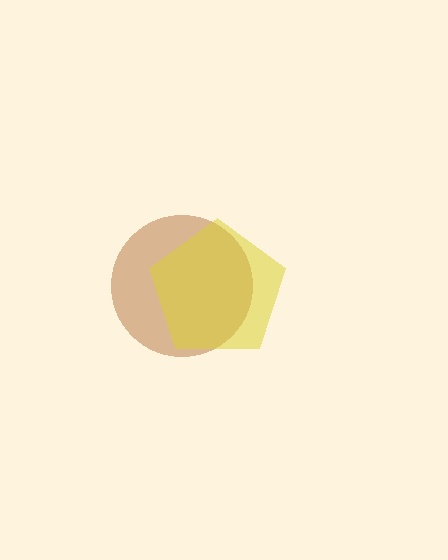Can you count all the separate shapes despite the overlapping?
Yes, there are 2 separate shapes.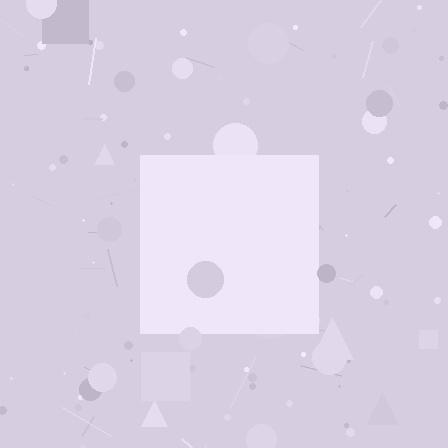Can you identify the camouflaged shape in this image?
The camouflaged shape is a square.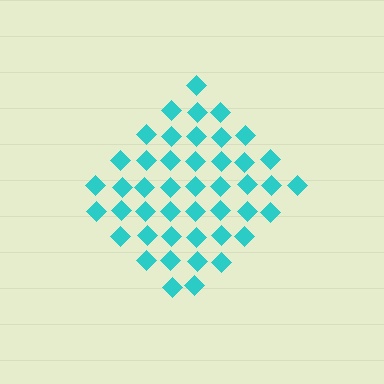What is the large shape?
The large shape is a diamond.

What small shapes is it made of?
It is made of small diamonds.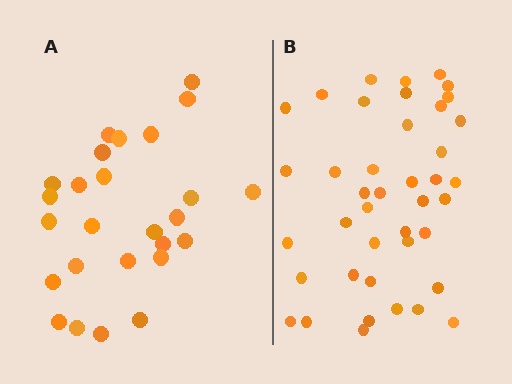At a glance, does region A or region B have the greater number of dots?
Region B (the right region) has more dots.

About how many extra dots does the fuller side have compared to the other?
Region B has approximately 15 more dots than region A.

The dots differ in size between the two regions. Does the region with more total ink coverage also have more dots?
No. Region A has more total ink coverage because its dots are larger, but region B actually contains more individual dots. Total area can be misleading — the number of items is what matters here.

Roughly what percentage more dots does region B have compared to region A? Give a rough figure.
About 60% more.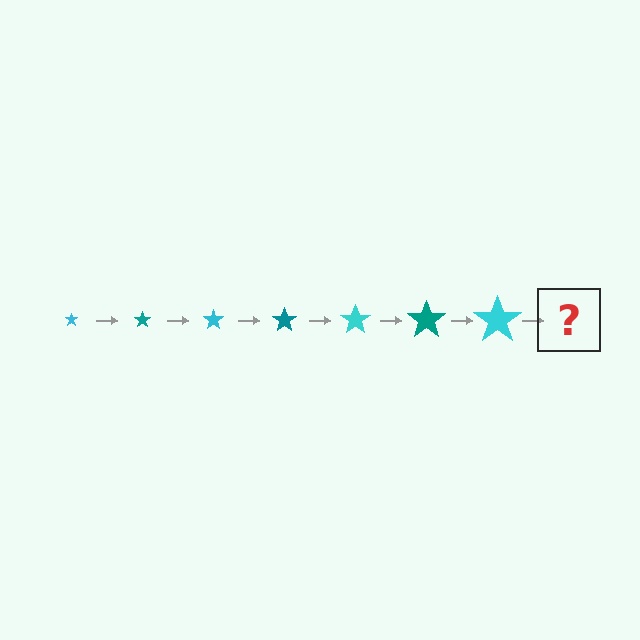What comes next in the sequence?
The next element should be a teal star, larger than the previous one.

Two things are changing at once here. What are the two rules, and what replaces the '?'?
The two rules are that the star grows larger each step and the color cycles through cyan and teal. The '?' should be a teal star, larger than the previous one.